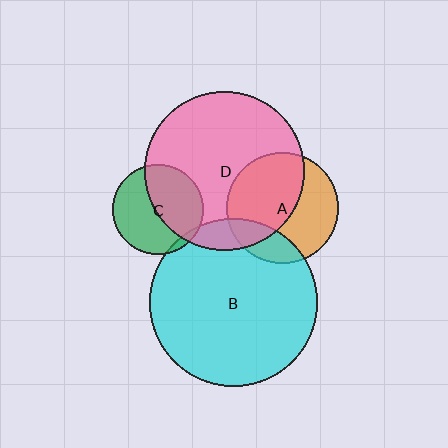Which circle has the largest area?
Circle B (cyan).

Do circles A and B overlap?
Yes.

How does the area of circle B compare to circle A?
Approximately 2.3 times.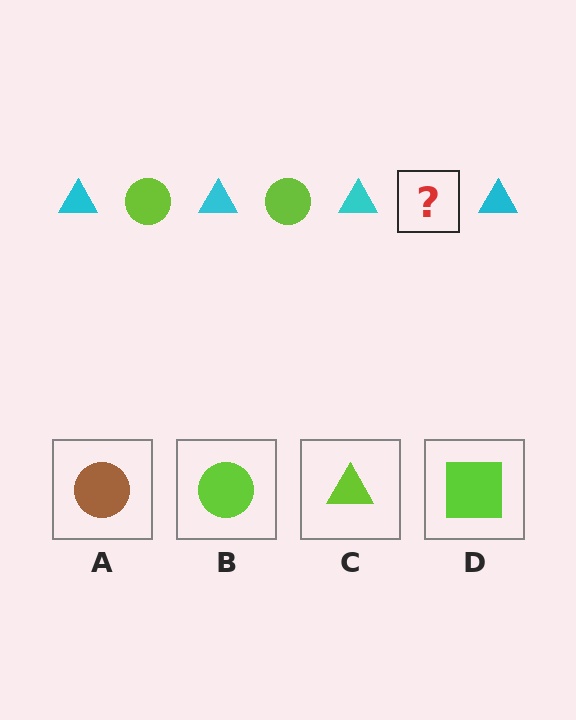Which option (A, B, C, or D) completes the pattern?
B.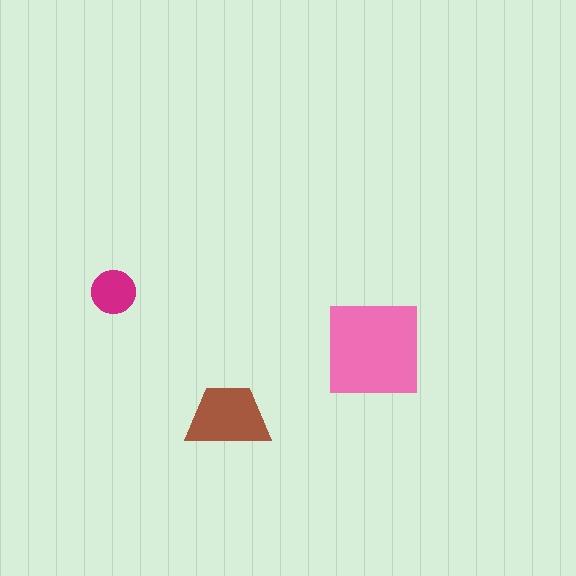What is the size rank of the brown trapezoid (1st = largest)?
2nd.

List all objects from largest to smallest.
The pink square, the brown trapezoid, the magenta circle.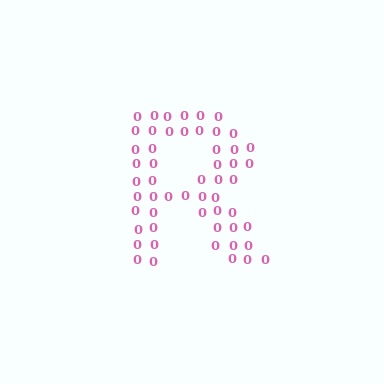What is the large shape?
The large shape is the letter R.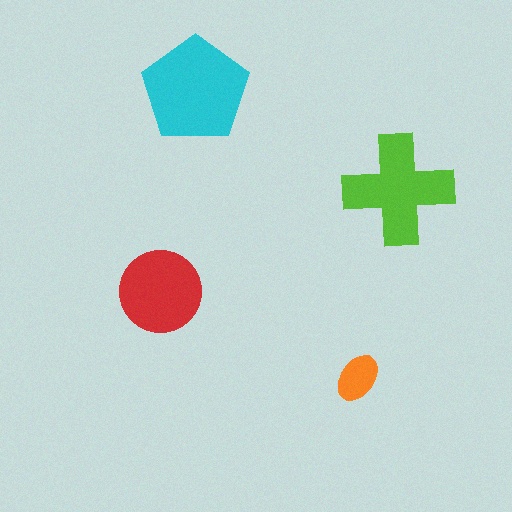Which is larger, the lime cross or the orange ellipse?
The lime cross.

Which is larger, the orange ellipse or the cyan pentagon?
The cyan pentagon.